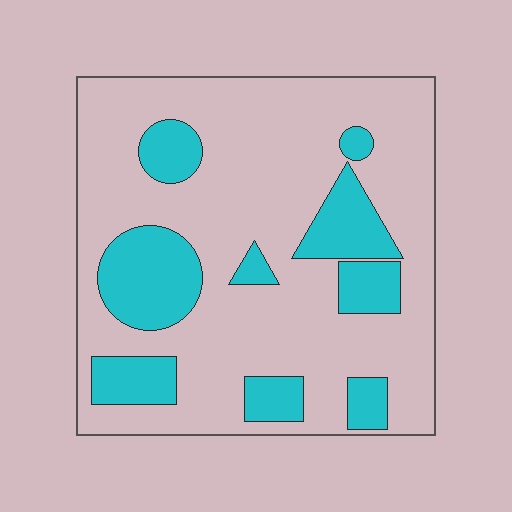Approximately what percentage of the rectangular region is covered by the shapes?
Approximately 25%.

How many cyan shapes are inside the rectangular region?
9.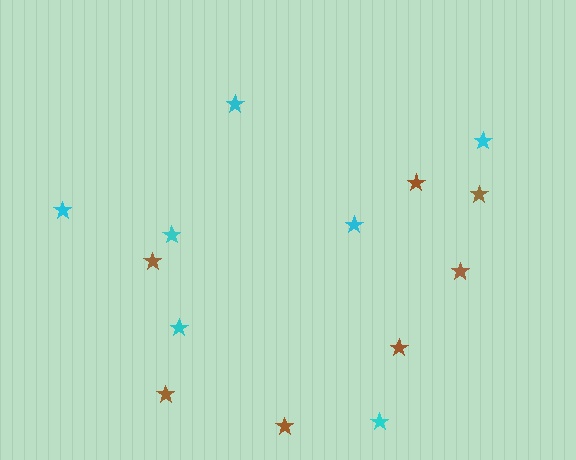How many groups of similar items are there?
There are 2 groups: one group of brown stars (7) and one group of cyan stars (7).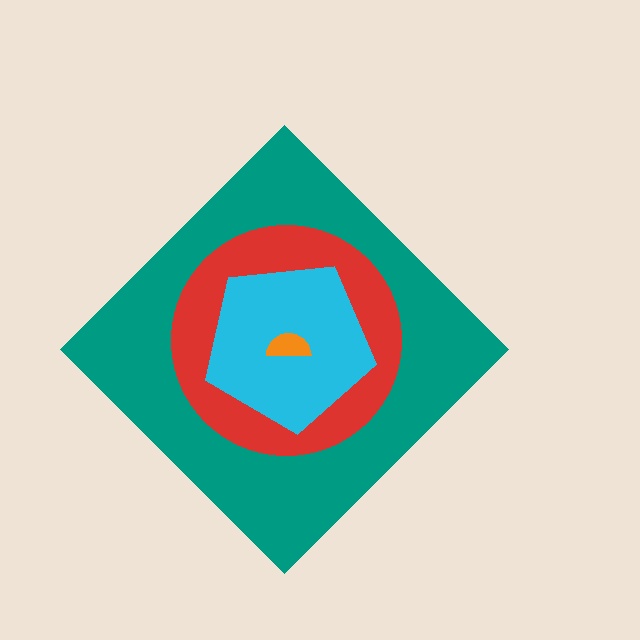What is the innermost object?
The orange semicircle.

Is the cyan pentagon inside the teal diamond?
Yes.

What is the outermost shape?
The teal diamond.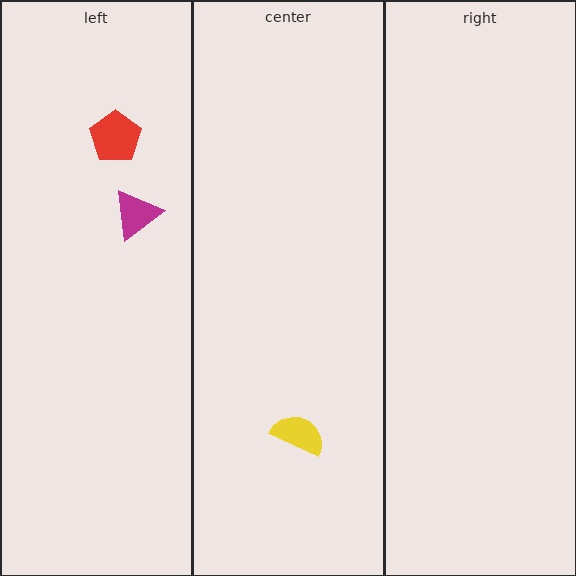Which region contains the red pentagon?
The left region.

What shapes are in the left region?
The magenta triangle, the red pentagon.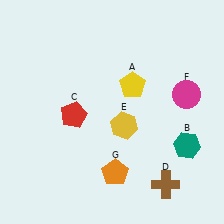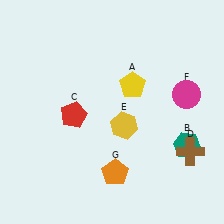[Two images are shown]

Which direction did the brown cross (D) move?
The brown cross (D) moved up.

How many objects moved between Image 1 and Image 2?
1 object moved between the two images.